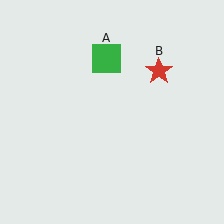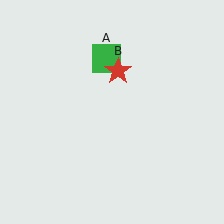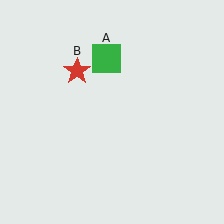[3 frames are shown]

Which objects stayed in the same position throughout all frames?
Green square (object A) remained stationary.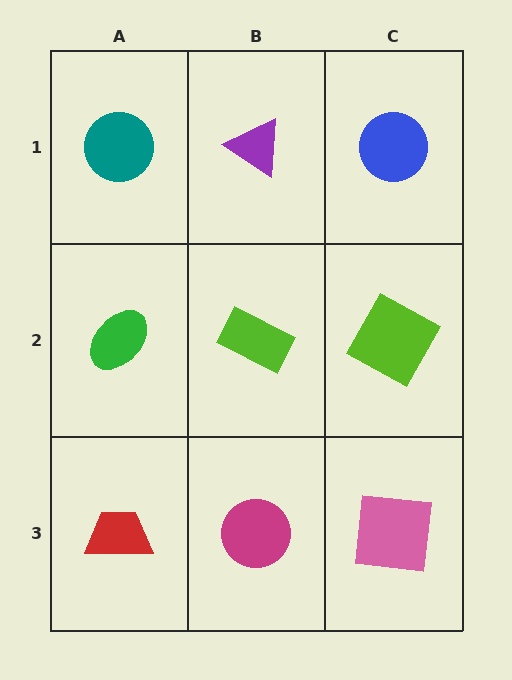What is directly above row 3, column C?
A lime square.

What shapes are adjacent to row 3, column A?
A green ellipse (row 2, column A), a magenta circle (row 3, column B).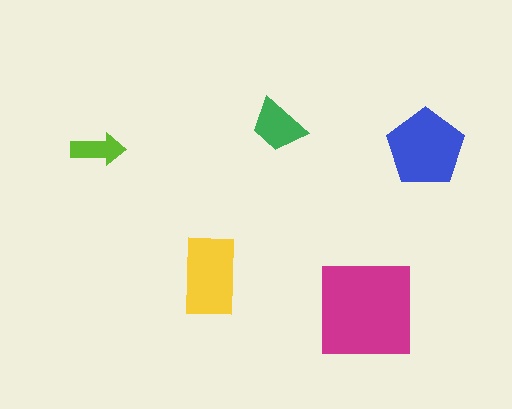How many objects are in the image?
There are 5 objects in the image.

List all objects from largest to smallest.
The magenta square, the blue pentagon, the yellow rectangle, the green trapezoid, the lime arrow.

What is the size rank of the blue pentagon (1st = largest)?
2nd.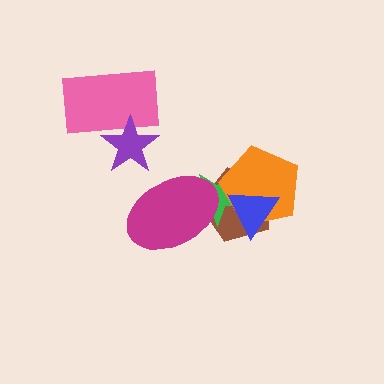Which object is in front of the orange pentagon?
The blue triangle is in front of the orange pentagon.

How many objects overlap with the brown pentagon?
4 objects overlap with the brown pentagon.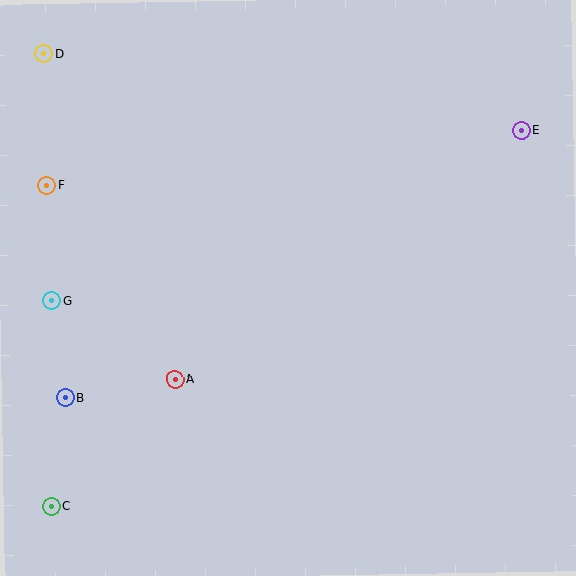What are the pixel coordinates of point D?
Point D is at (44, 54).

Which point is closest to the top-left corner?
Point D is closest to the top-left corner.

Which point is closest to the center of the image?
Point A at (175, 379) is closest to the center.